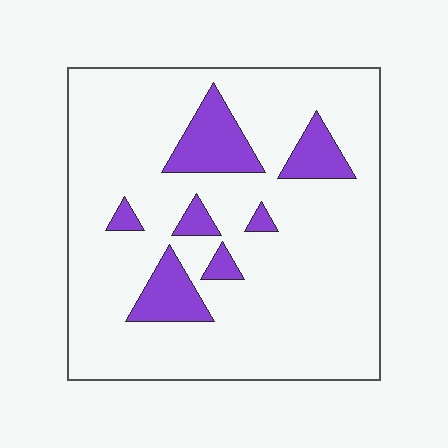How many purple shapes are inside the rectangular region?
7.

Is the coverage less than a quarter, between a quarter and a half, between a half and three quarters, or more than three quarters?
Less than a quarter.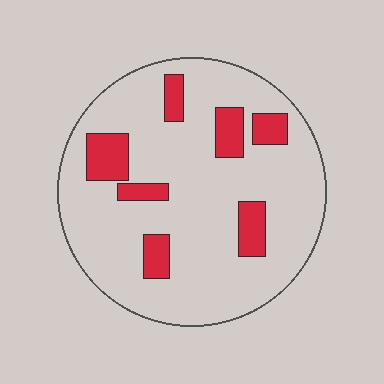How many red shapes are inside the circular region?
7.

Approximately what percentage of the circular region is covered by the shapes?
Approximately 15%.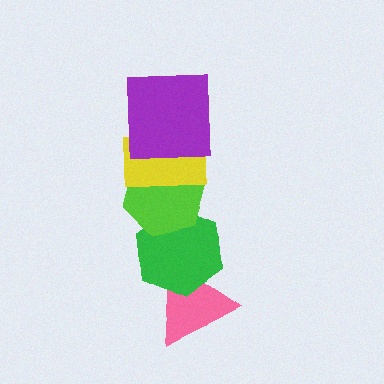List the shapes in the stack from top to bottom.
From top to bottom: the purple square, the yellow rectangle, the lime hexagon, the green hexagon, the pink triangle.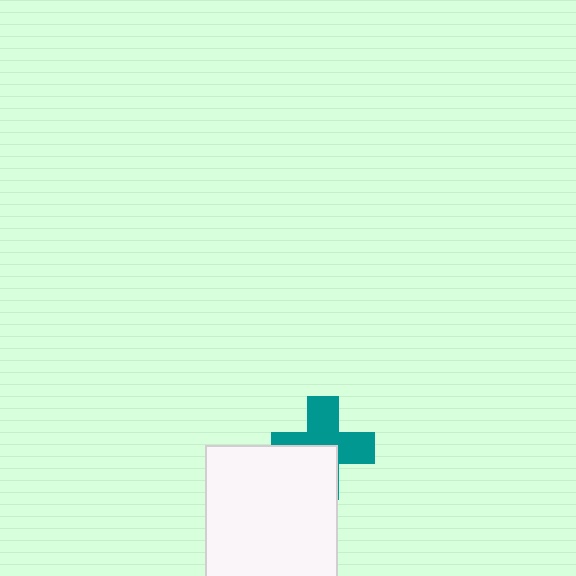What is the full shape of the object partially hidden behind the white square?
The partially hidden object is a teal cross.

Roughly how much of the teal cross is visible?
About half of it is visible (roughly 60%).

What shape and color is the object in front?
The object in front is a white square.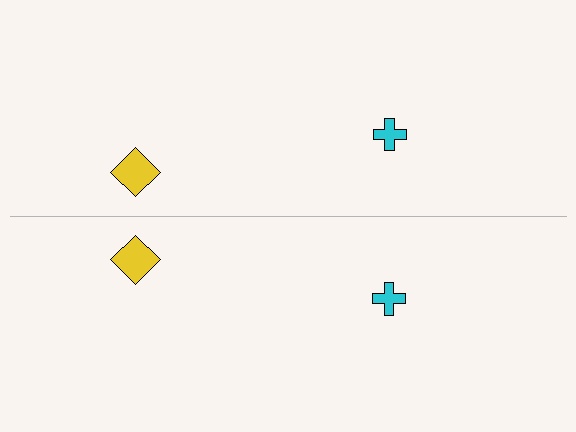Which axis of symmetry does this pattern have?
The pattern has a horizontal axis of symmetry running through the center of the image.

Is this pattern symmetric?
Yes, this pattern has bilateral (reflection) symmetry.